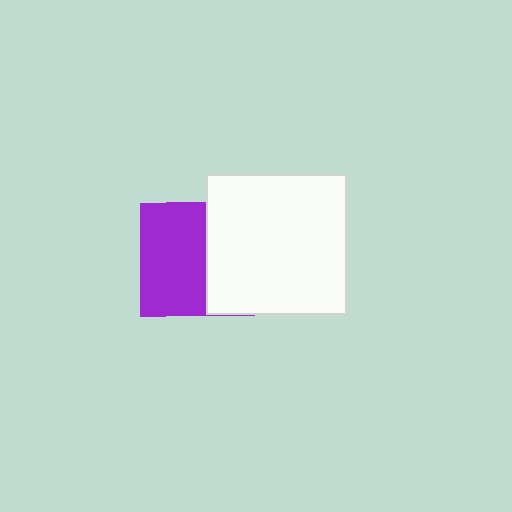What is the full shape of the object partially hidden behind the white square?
The partially hidden object is a purple square.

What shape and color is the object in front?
The object in front is a white square.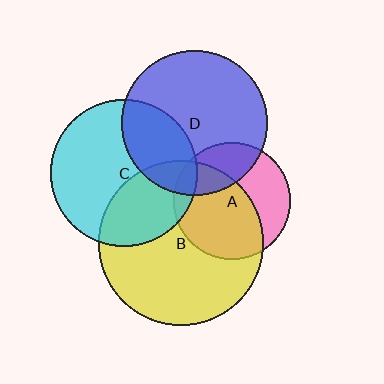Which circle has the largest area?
Circle B (yellow).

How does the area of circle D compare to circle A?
Approximately 1.5 times.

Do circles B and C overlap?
Yes.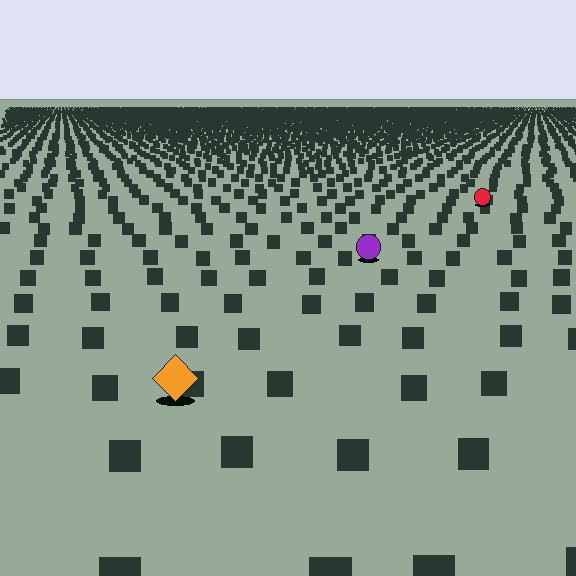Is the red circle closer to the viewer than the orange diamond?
No. The orange diamond is closer — you can tell from the texture gradient: the ground texture is coarser near it.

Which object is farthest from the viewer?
The red circle is farthest from the viewer. It appears smaller and the ground texture around it is denser.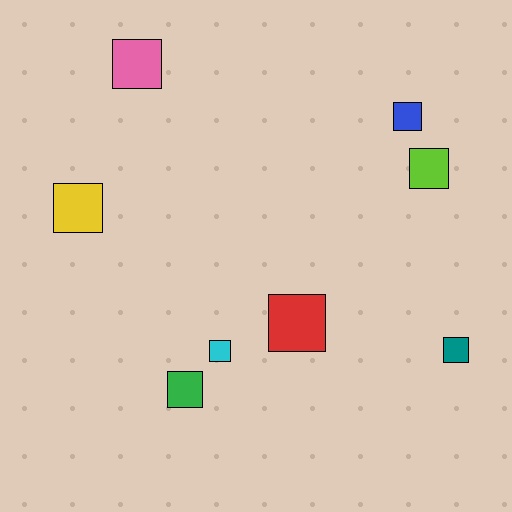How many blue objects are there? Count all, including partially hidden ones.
There is 1 blue object.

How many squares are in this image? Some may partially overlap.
There are 8 squares.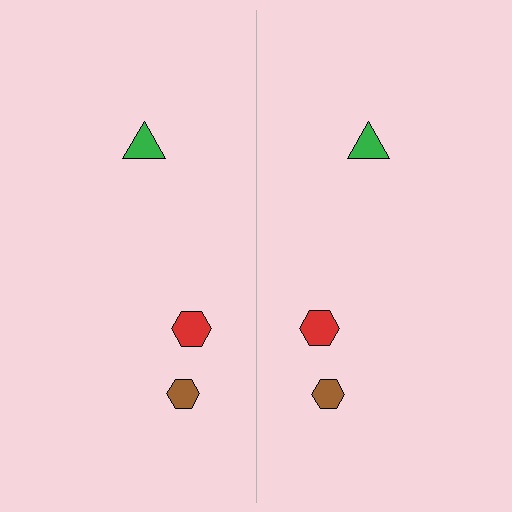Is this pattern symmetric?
Yes, this pattern has bilateral (reflection) symmetry.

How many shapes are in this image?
There are 6 shapes in this image.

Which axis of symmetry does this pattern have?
The pattern has a vertical axis of symmetry running through the center of the image.